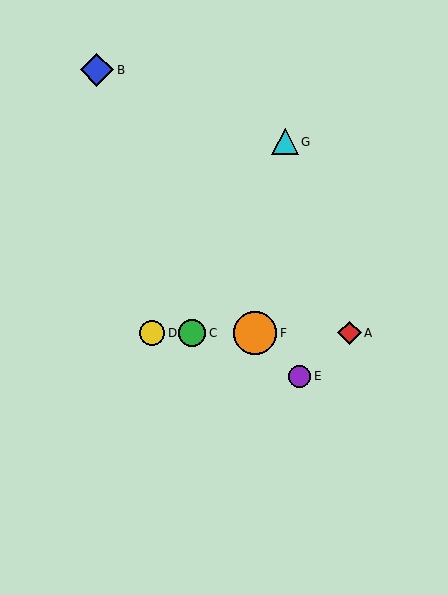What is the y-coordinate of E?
Object E is at y≈377.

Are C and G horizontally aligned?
No, C is at y≈333 and G is at y≈142.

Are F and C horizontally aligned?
Yes, both are at y≈333.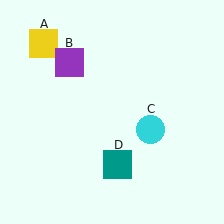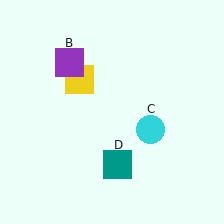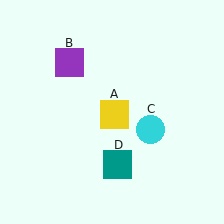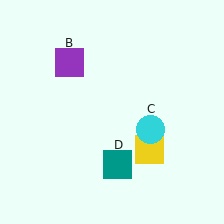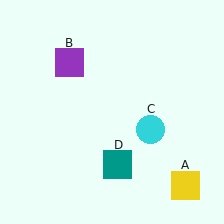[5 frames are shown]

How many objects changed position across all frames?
1 object changed position: yellow square (object A).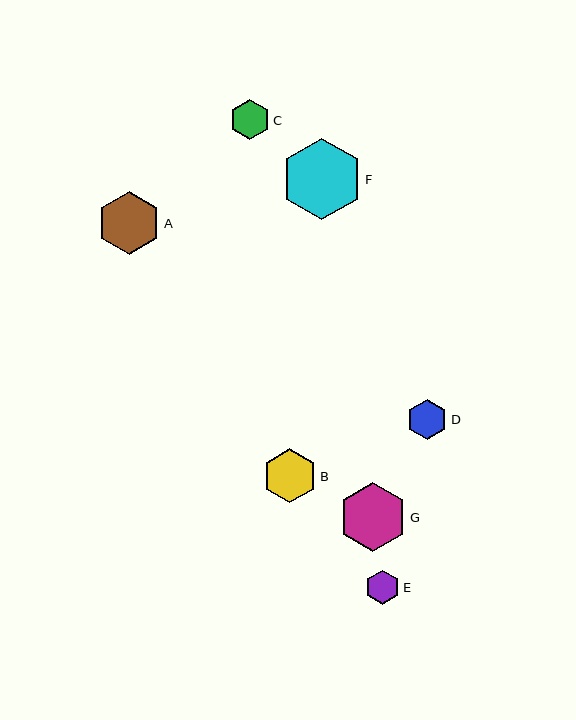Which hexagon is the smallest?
Hexagon E is the smallest with a size of approximately 34 pixels.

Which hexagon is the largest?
Hexagon F is the largest with a size of approximately 81 pixels.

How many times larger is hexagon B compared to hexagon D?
Hexagon B is approximately 1.3 times the size of hexagon D.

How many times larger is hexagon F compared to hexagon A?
Hexagon F is approximately 1.3 times the size of hexagon A.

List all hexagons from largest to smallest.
From largest to smallest: F, G, A, B, D, C, E.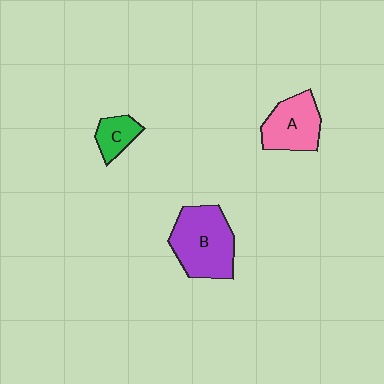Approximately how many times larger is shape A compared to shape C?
Approximately 1.9 times.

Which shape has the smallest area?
Shape C (green).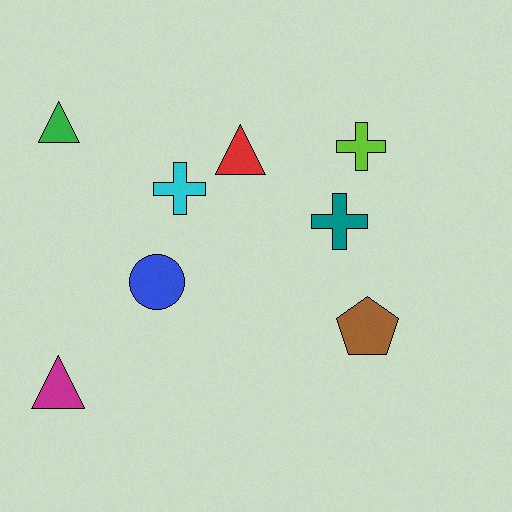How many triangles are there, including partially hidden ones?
There are 3 triangles.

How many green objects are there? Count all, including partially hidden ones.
There is 1 green object.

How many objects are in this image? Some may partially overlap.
There are 8 objects.